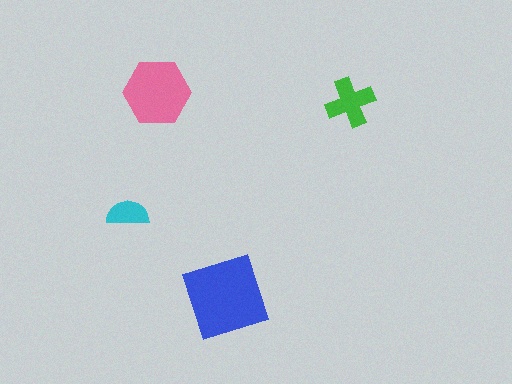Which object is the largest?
The blue diamond.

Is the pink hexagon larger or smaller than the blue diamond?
Smaller.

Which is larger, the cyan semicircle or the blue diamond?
The blue diamond.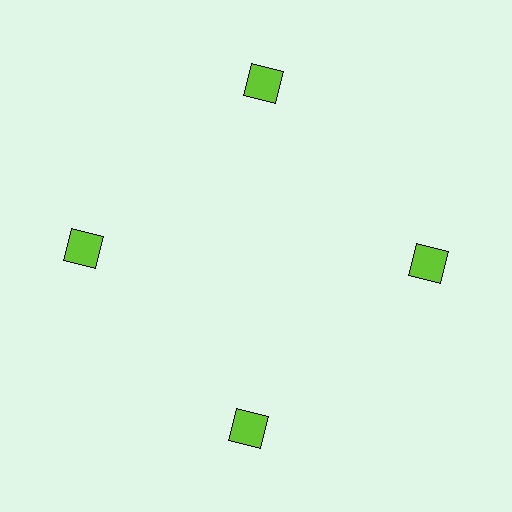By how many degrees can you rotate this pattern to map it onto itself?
The pattern maps onto itself every 90 degrees of rotation.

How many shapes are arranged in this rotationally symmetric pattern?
There are 4 shapes, arranged in 4 groups of 1.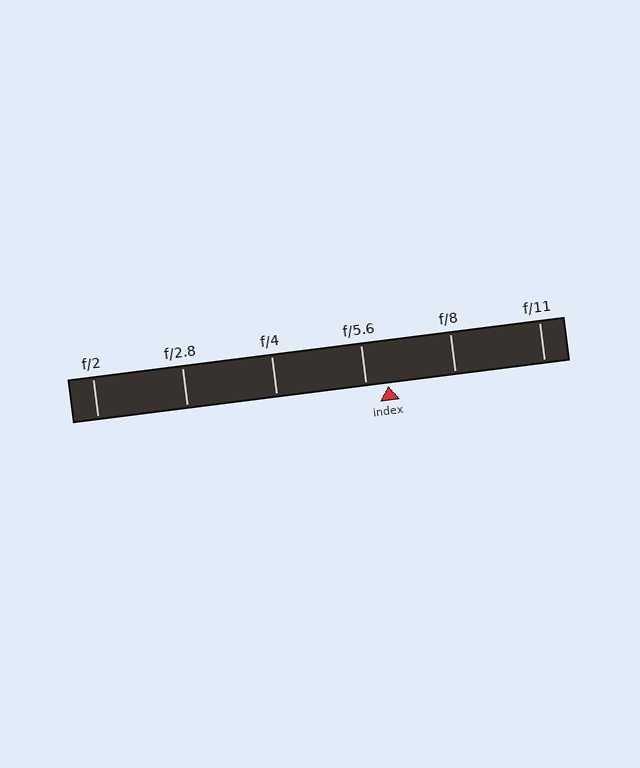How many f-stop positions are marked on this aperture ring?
There are 6 f-stop positions marked.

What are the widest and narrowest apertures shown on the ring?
The widest aperture shown is f/2 and the narrowest is f/11.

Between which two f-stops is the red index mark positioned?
The index mark is between f/5.6 and f/8.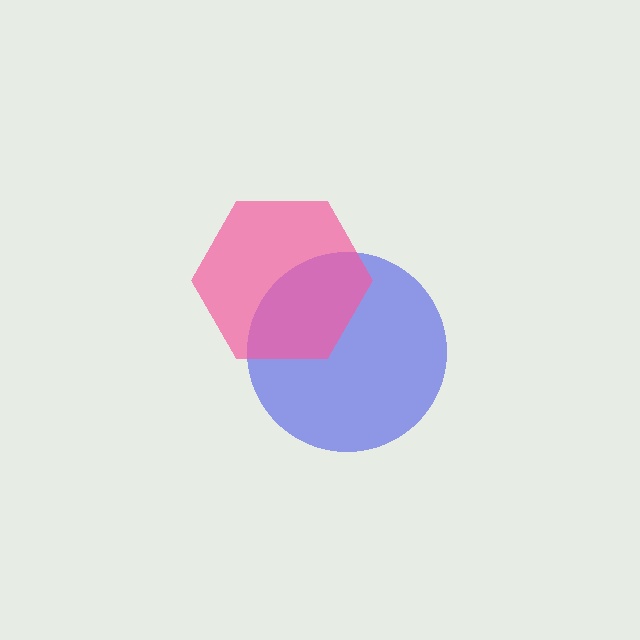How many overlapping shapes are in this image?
There are 2 overlapping shapes in the image.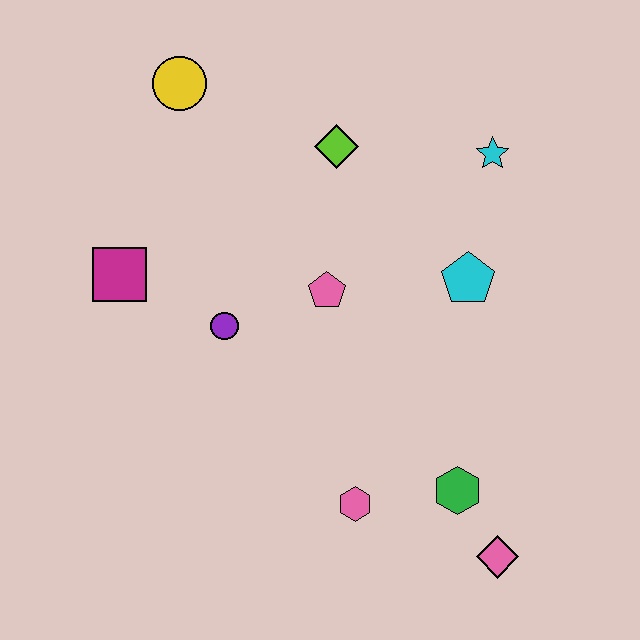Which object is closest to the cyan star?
The cyan pentagon is closest to the cyan star.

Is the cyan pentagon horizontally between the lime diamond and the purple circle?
No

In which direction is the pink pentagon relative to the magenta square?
The pink pentagon is to the right of the magenta square.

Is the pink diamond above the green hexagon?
No